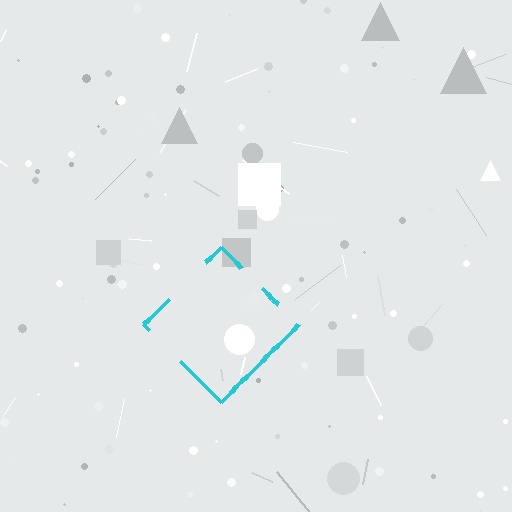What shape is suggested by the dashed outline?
The dashed outline suggests a diamond.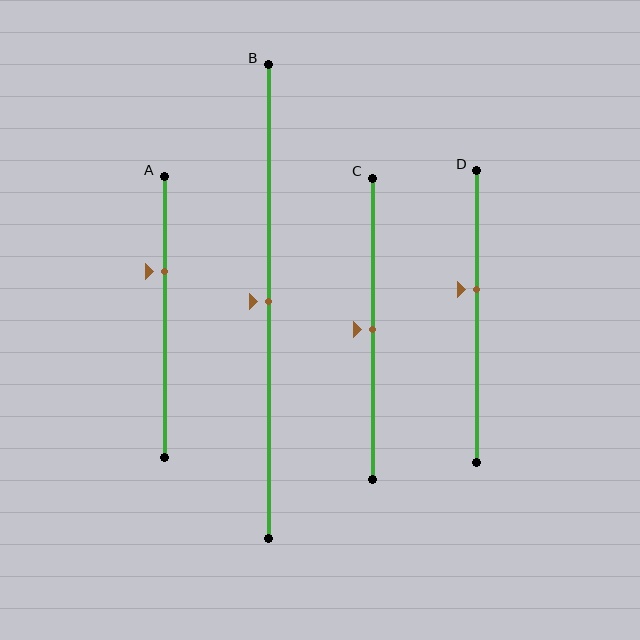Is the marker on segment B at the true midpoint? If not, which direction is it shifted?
Yes, the marker on segment B is at the true midpoint.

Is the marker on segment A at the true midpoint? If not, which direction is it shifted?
No, the marker on segment A is shifted upward by about 16% of the segment length.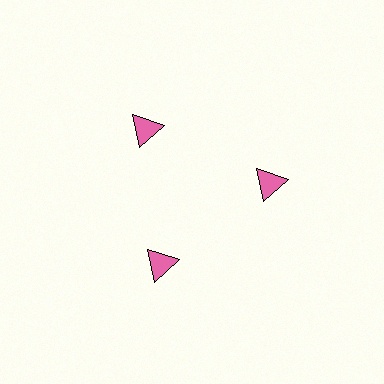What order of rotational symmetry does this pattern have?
This pattern has 3-fold rotational symmetry.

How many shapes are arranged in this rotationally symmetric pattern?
There are 3 shapes, arranged in 3 groups of 1.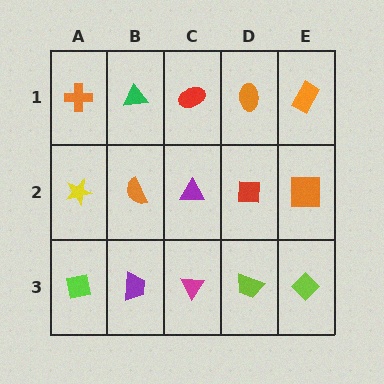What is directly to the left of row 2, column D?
A purple triangle.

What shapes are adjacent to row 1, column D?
A red square (row 2, column D), a red ellipse (row 1, column C), an orange rectangle (row 1, column E).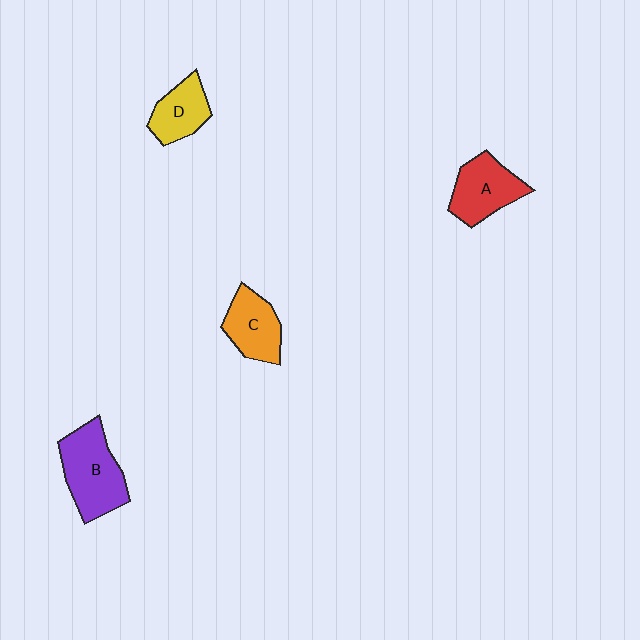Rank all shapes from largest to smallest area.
From largest to smallest: B (purple), A (red), C (orange), D (yellow).